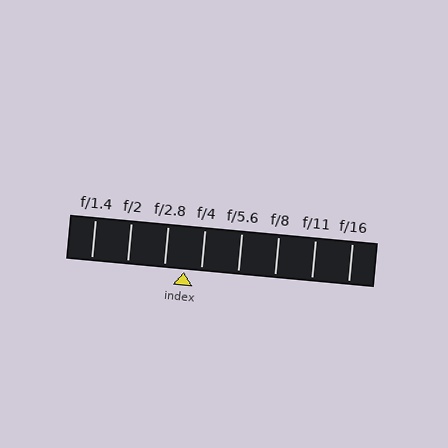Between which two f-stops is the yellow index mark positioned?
The index mark is between f/2.8 and f/4.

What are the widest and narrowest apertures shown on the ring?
The widest aperture shown is f/1.4 and the narrowest is f/16.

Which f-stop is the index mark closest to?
The index mark is closest to f/4.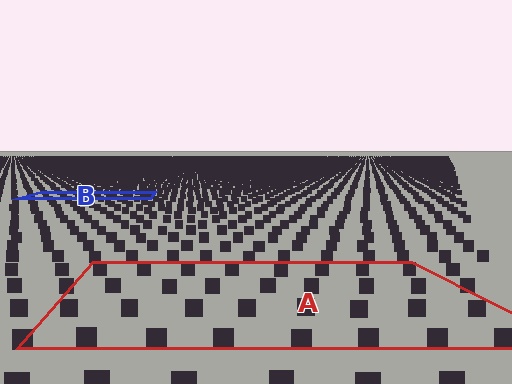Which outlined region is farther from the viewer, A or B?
Region B is farther from the viewer — the texture elements inside it appear smaller and more densely packed.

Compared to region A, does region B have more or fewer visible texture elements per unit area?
Region B has more texture elements per unit area — they are packed more densely because it is farther away.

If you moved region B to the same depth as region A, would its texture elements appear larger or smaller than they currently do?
They would appear larger. At a closer depth, the same texture elements are projected at a bigger on-screen size.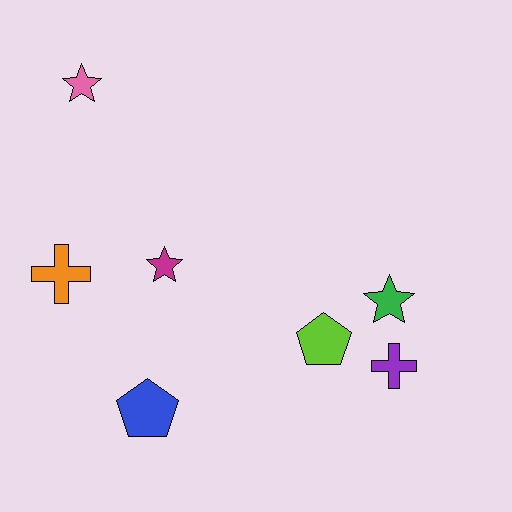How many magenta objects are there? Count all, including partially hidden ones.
There is 1 magenta object.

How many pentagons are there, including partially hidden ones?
There are 2 pentagons.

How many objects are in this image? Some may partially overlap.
There are 7 objects.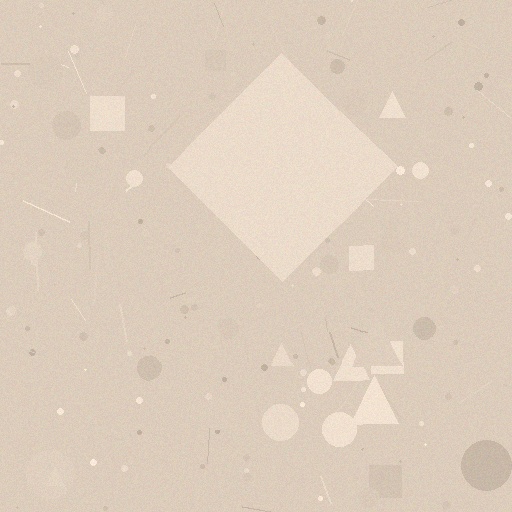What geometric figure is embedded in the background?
A diamond is embedded in the background.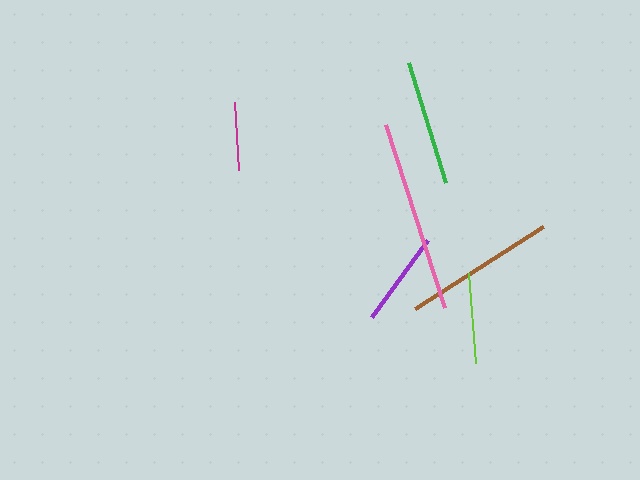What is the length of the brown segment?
The brown segment is approximately 153 pixels long.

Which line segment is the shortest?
The magenta line is the shortest at approximately 68 pixels.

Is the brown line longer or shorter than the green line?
The brown line is longer than the green line.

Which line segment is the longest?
The pink line is the longest at approximately 192 pixels.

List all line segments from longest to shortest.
From longest to shortest: pink, brown, green, purple, lime, magenta.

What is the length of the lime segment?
The lime segment is approximately 90 pixels long.